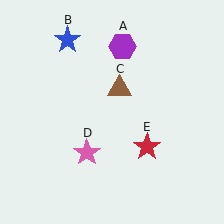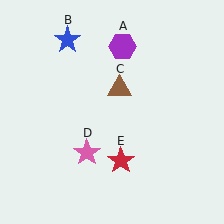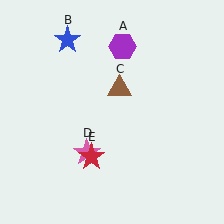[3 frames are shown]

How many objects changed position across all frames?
1 object changed position: red star (object E).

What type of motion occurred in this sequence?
The red star (object E) rotated clockwise around the center of the scene.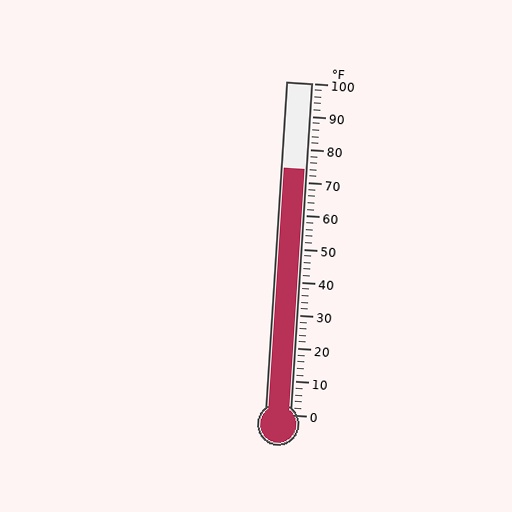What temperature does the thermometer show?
The thermometer shows approximately 74°F.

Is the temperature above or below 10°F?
The temperature is above 10°F.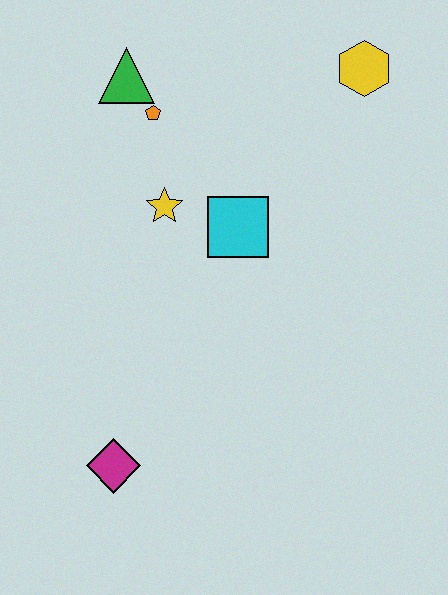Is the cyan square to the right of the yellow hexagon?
No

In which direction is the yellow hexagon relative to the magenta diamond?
The yellow hexagon is above the magenta diamond.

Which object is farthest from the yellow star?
The magenta diamond is farthest from the yellow star.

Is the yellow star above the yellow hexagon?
No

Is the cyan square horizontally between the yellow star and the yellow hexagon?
Yes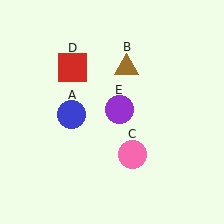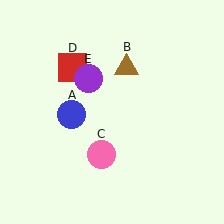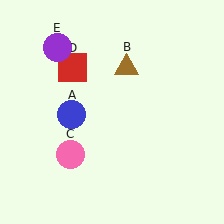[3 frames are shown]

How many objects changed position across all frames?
2 objects changed position: pink circle (object C), purple circle (object E).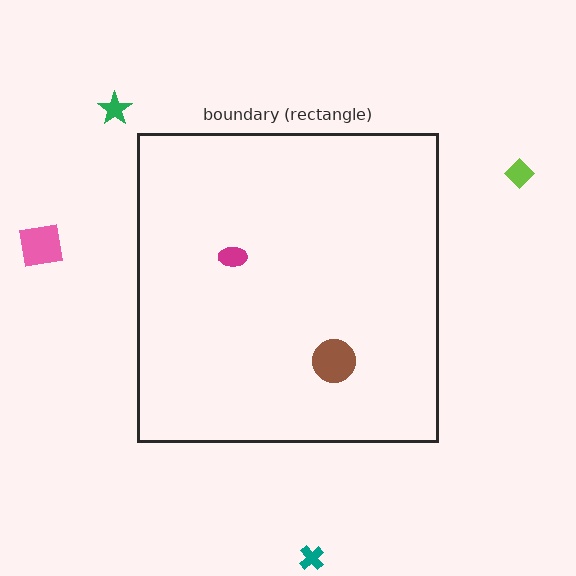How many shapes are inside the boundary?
2 inside, 4 outside.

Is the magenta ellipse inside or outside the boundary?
Inside.